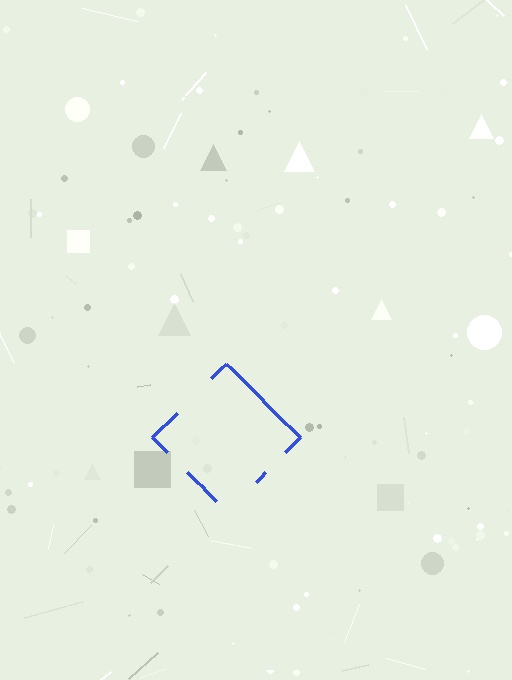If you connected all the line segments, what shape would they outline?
They would outline a diamond.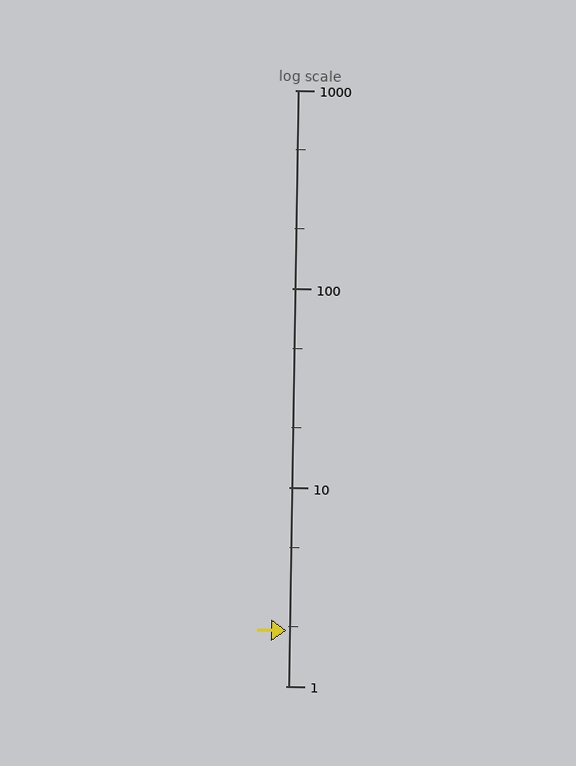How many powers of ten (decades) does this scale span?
The scale spans 3 decades, from 1 to 1000.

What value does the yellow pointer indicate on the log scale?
The pointer indicates approximately 1.9.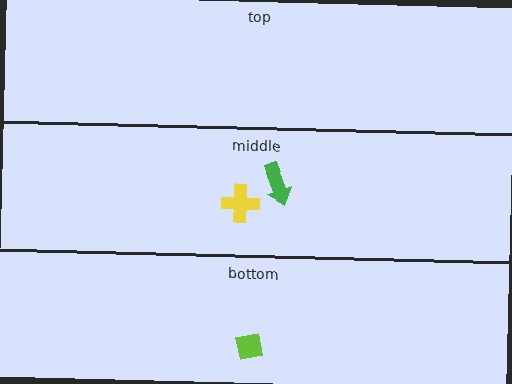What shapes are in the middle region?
The yellow cross, the green arrow.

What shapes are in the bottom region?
The lime square.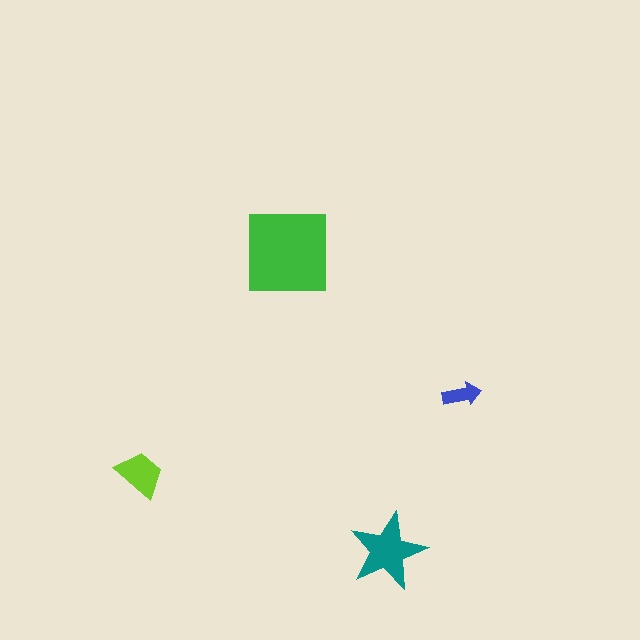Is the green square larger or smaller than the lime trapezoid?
Larger.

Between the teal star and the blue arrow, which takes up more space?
The teal star.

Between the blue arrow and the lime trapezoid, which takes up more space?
The lime trapezoid.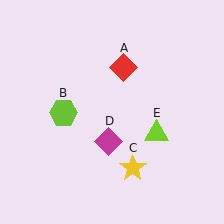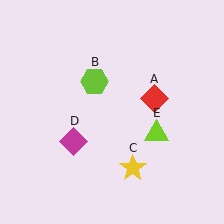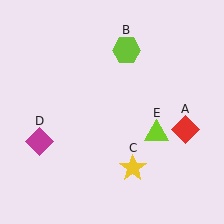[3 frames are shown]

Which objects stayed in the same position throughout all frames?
Yellow star (object C) and lime triangle (object E) remained stationary.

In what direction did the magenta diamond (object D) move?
The magenta diamond (object D) moved left.